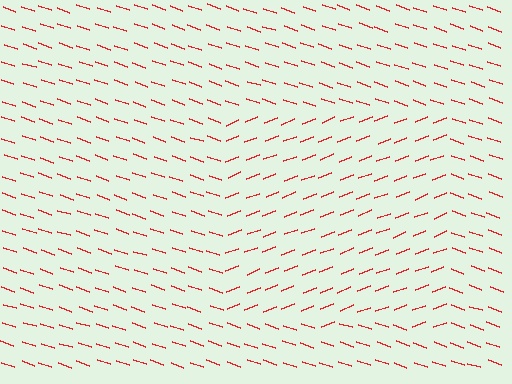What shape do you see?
I see a rectangle.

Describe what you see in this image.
The image is filled with small red line segments. A rectangle region in the image has lines oriented differently from the surrounding lines, creating a visible texture boundary.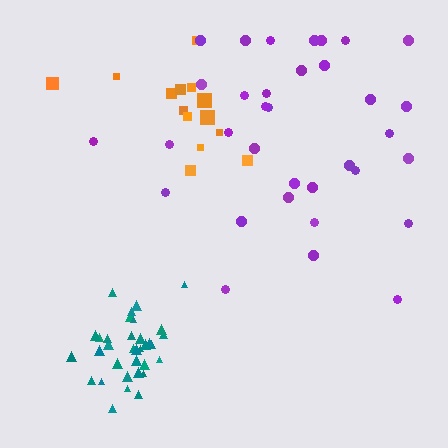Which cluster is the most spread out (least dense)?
Purple.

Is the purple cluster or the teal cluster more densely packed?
Teal.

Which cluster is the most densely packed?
Teal.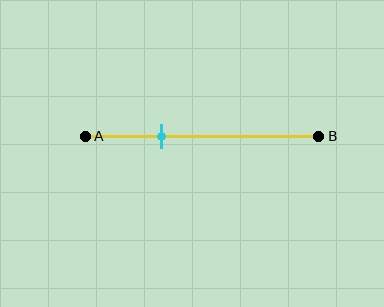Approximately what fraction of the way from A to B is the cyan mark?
The cyan mark is approximately 35% of the way from A to B.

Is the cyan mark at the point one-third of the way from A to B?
Yes, the mark is approximately at the one-third point.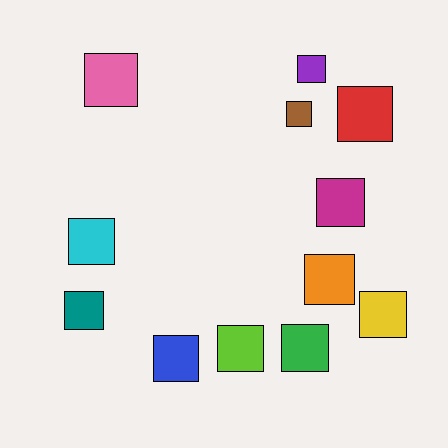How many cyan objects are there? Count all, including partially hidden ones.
There is 1 cyan object.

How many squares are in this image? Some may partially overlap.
There are 12 squares.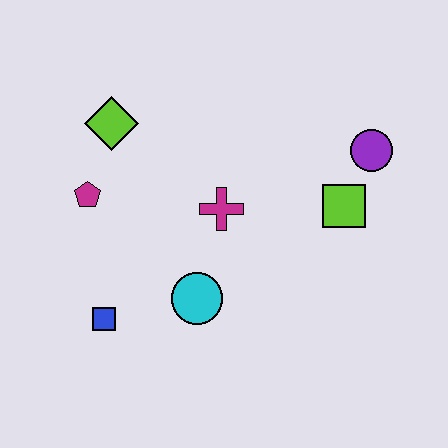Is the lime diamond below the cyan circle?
No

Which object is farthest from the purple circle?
The blue square is farthest from the purple circle.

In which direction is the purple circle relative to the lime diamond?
The purple circle is to the right of the lime diamond.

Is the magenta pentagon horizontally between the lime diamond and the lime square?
No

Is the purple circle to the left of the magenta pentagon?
No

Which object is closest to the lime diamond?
The magenta pentagon is closest to the lime diamond.